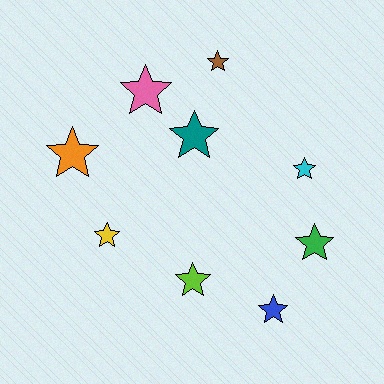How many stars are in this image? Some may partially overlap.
There are 9 stars.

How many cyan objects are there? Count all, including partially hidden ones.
There is 1 cyan object.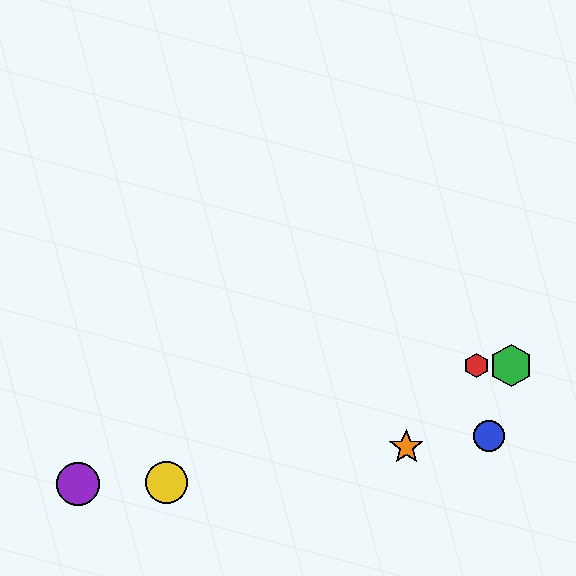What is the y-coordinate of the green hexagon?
The green hexagon is at y≈366.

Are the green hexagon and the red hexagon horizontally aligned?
Yes, both are at y≈366.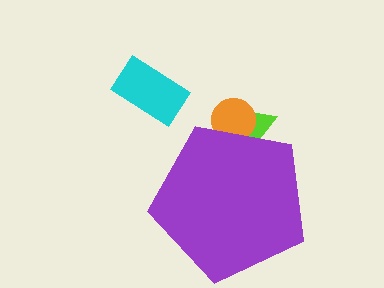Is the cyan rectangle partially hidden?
No, the cyan rectangle is fully visible.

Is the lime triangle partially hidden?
Yes, the lime triangle is partially hidden behind the purple pentagon.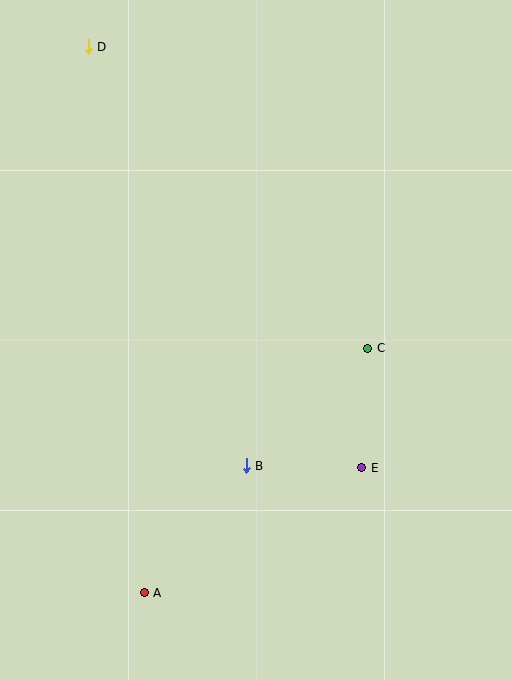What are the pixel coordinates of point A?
Point A is at (144, 593).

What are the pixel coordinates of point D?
Point D is at (88, 47).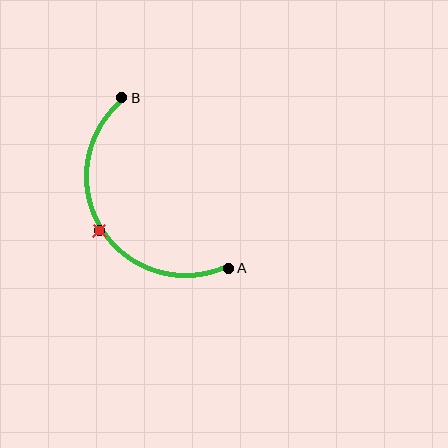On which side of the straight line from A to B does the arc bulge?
The arc bulges to the left of the straight line connecting A and B.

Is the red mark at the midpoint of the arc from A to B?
Yes. The red mark lies on the arc at equal arc-length from both A and B — it is the arc midpoint.